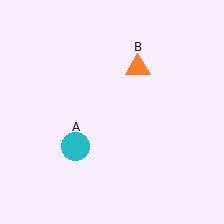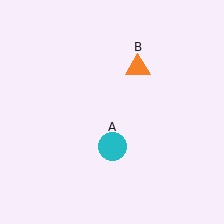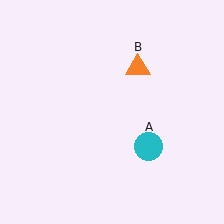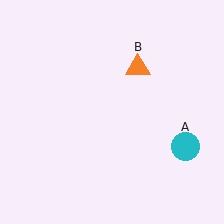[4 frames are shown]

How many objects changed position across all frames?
1 object changed position: cyan circle (object A).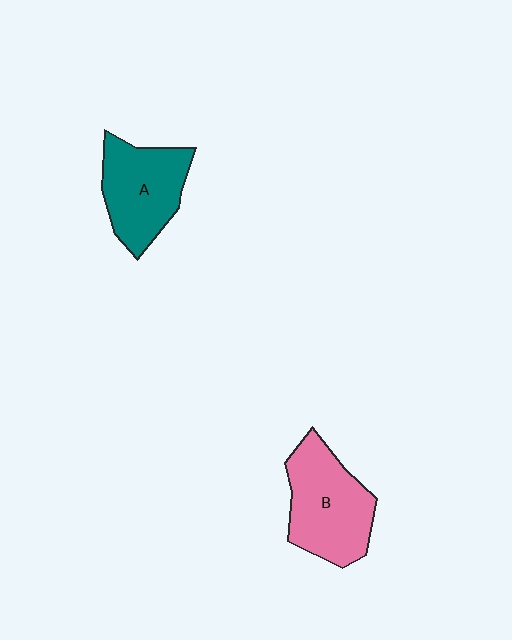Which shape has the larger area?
Shape B (pink).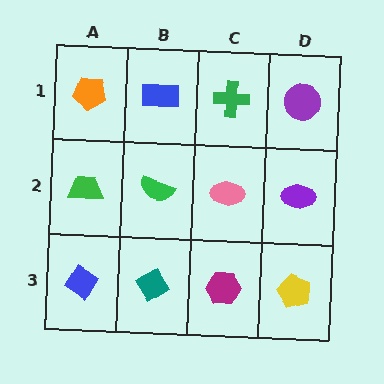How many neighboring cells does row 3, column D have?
2.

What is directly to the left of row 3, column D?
A magenta hexagon.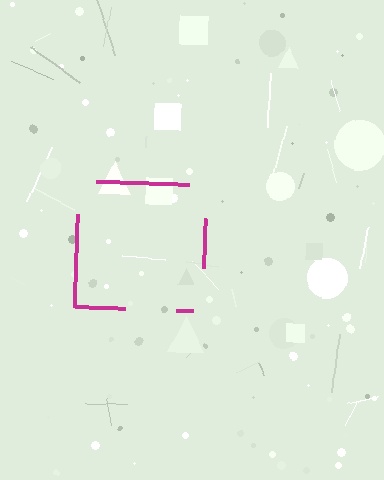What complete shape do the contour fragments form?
The contour fragments form a square.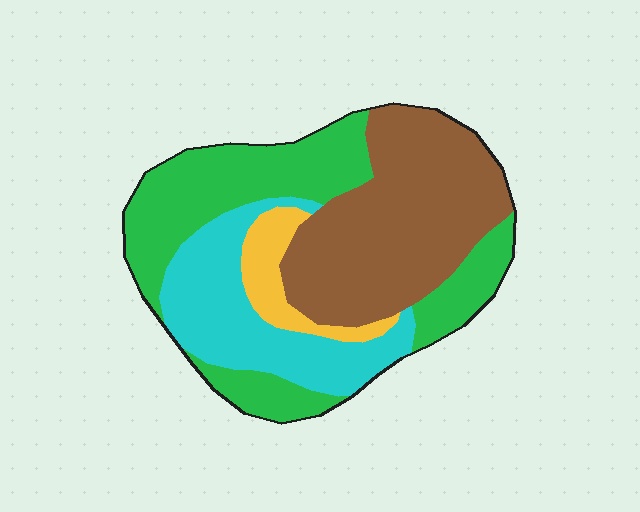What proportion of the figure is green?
Green covers about 35% of the figure.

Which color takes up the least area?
Yellow, at roughly 5%.